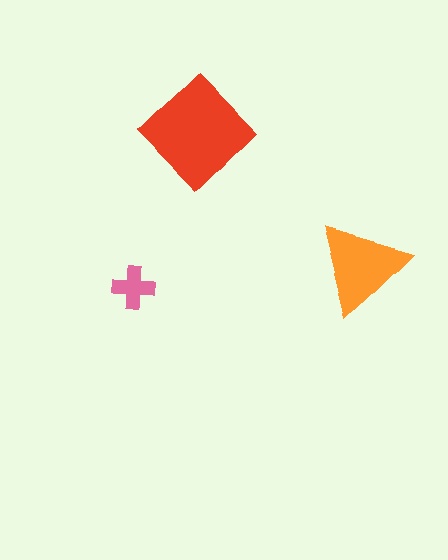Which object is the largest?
The red diamond.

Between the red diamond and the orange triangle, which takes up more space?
The red diamond.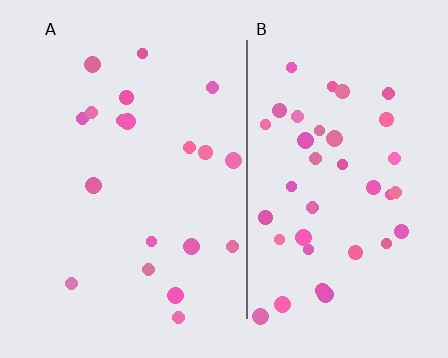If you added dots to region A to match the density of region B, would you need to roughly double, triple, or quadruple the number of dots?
Approximately double.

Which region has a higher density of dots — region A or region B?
B (the right).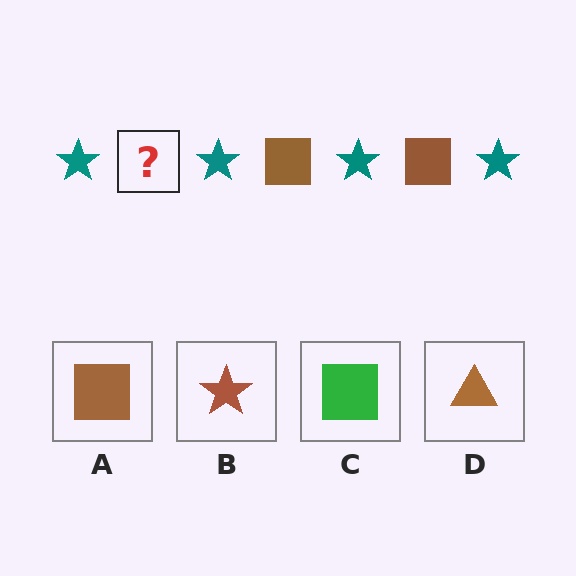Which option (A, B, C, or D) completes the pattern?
A.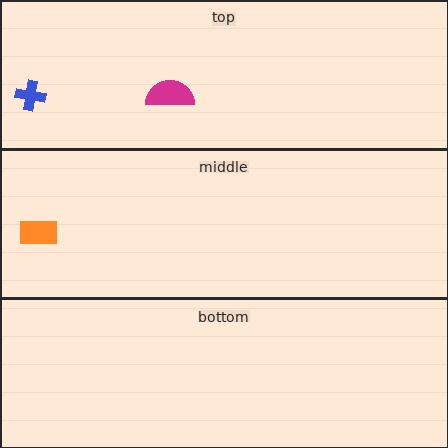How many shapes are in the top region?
2.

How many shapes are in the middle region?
1.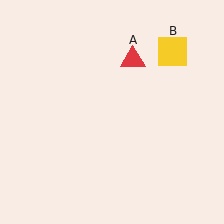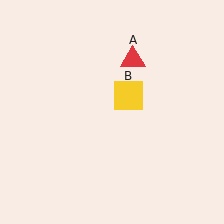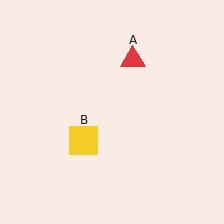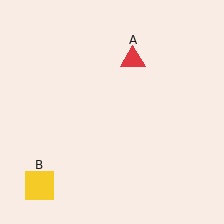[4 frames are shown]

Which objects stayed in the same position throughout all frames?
Red triangle (object A) remained stationary.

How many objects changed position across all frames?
1 object changed position: yellow square (object B).